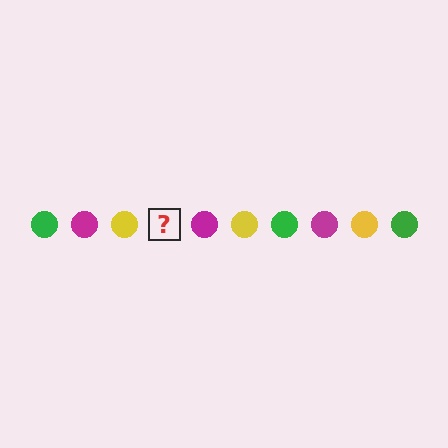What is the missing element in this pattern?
The missing element is a green circle.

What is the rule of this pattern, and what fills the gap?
The rule is that the pattern cycles through green, magenta, yellow circles. The gap should be filled with a green circle.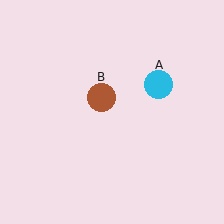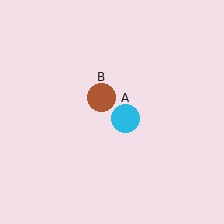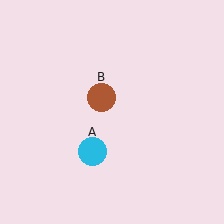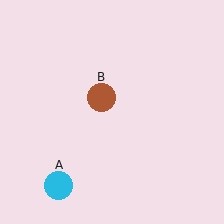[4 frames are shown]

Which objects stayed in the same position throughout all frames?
Brown circle (object B) remained stationary.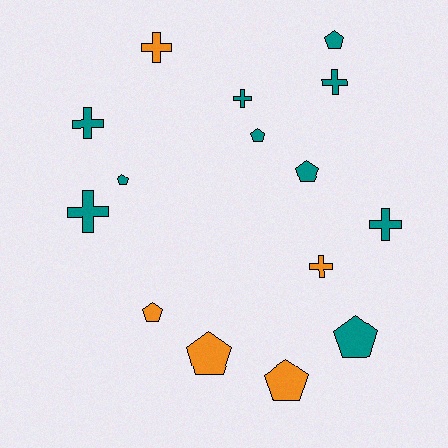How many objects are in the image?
There are 15 objects.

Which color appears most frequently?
Teal, with 10 objects.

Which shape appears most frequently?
Pentagon, with 8 objects.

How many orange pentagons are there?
There are 3 orange pentagons.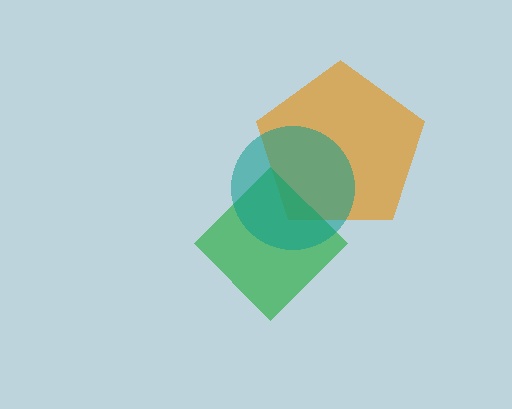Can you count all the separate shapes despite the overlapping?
Yes, there are 3 separate shapes.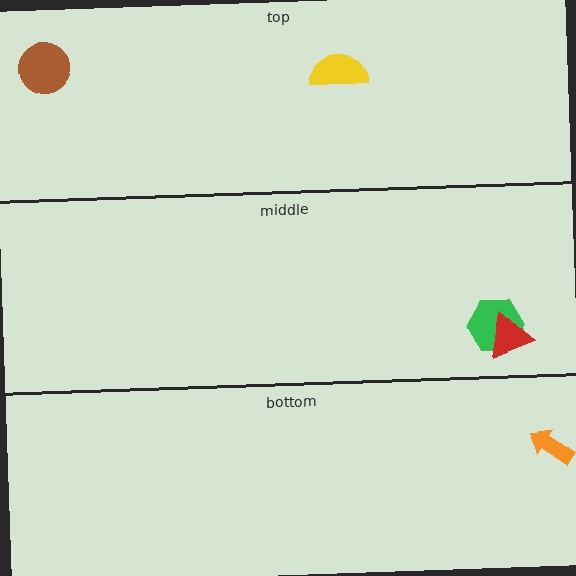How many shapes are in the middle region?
2.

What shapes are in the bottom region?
The orange arrow.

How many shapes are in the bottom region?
1.